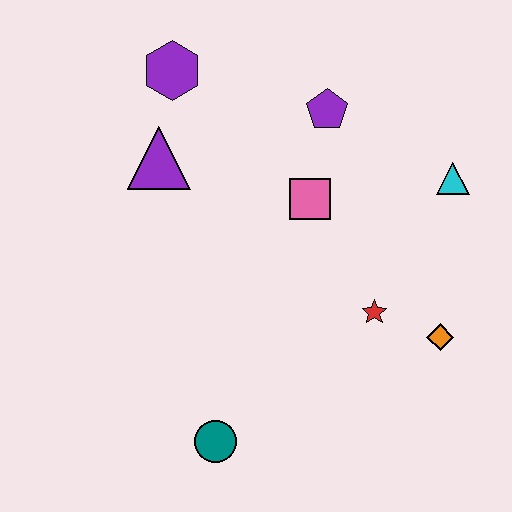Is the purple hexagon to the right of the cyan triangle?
No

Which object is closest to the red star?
The orange diamond is closest to the red star.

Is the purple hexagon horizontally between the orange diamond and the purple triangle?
Yes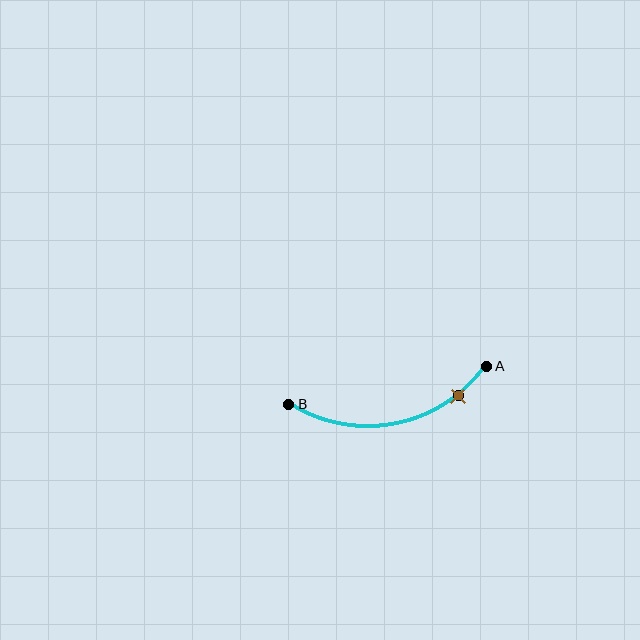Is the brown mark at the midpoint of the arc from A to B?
No. The brown mark lies on the arc but is closer to endpoint A. The arc midpoint would be at the point on the curve equidistant along the arc from both A and B.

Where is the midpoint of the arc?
The arc midpoint is the point on the curve farthest from the straight line joining A and B. It sits below that line.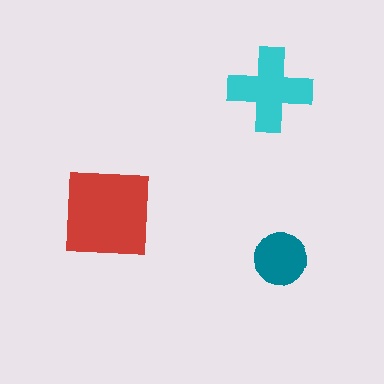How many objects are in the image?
There are 3 objects in the image.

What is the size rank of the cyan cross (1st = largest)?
2nd.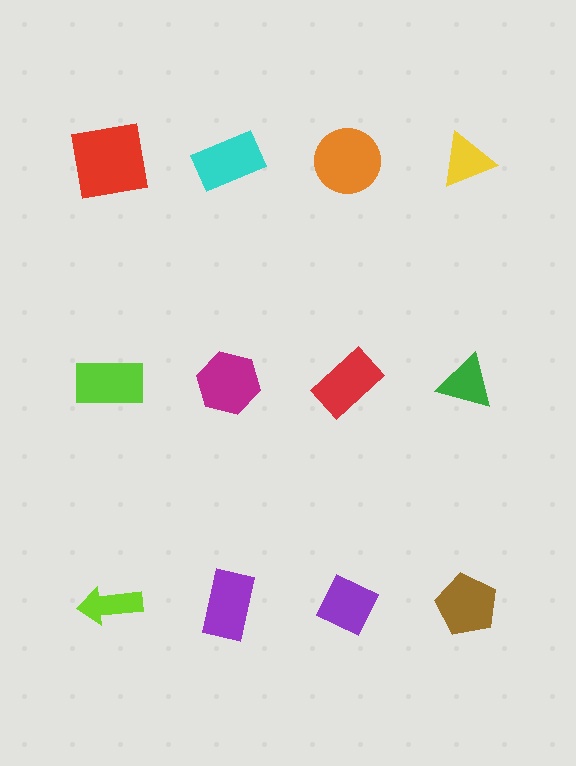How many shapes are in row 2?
4 shapes.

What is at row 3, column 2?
A purple rectangle.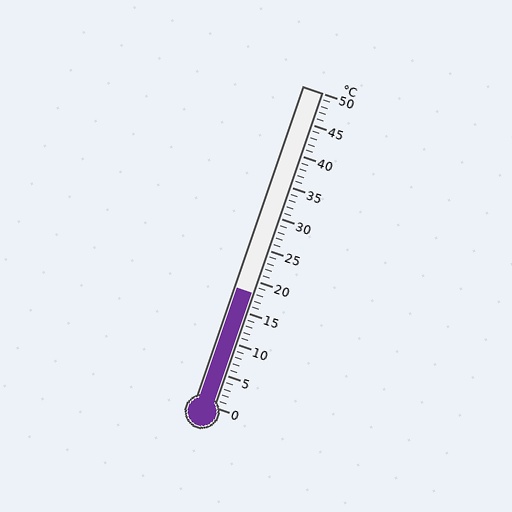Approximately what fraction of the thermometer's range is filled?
The thermometer is filled to approximately 35% of its range.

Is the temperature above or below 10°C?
The temperature is above 10°C.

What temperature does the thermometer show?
The thermometer shows approximately 18°C.